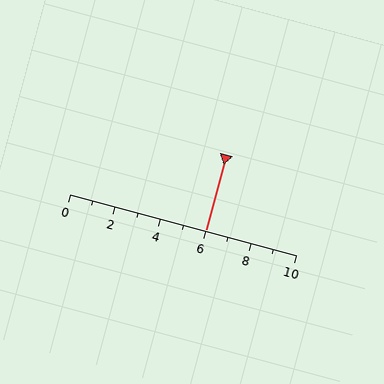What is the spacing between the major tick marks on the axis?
The major ticks are spaced 2 apart.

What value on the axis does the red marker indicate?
The marker indicates approximately 6.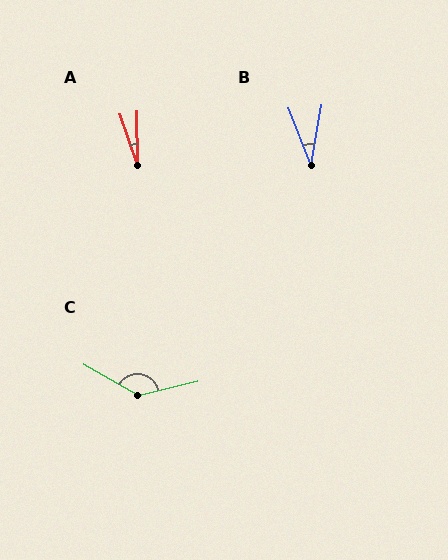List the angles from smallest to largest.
A (19°), B (31°), C (136°).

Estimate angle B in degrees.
Approximately 31 degrees.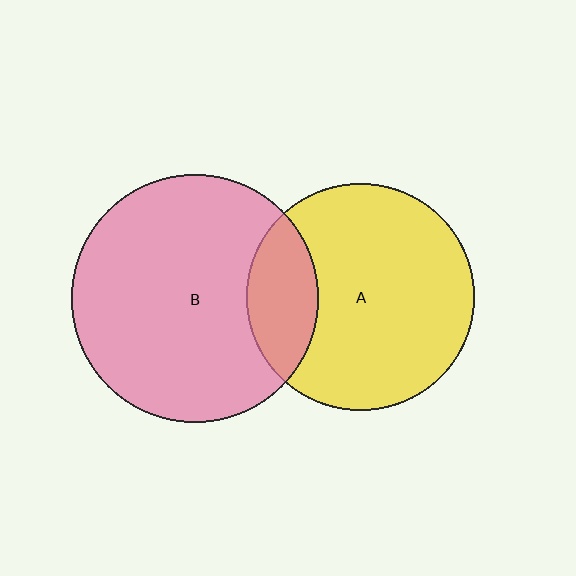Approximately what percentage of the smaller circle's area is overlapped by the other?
Approximately 20%.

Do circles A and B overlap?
Yes.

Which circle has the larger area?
Circle B (pink).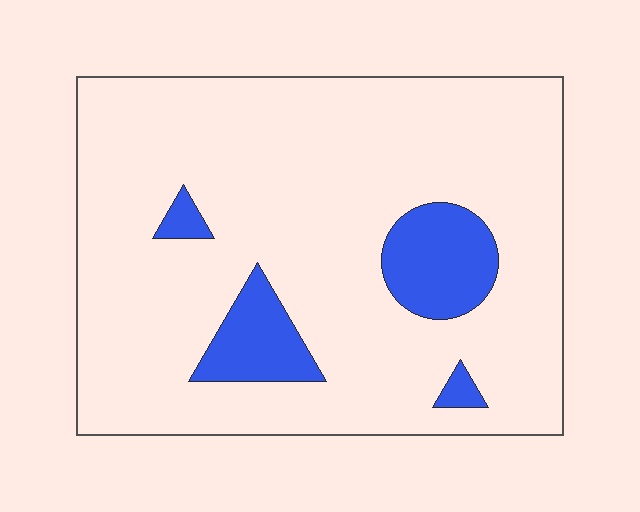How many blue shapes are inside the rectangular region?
4.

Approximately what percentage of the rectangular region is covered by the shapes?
Approximately 15%.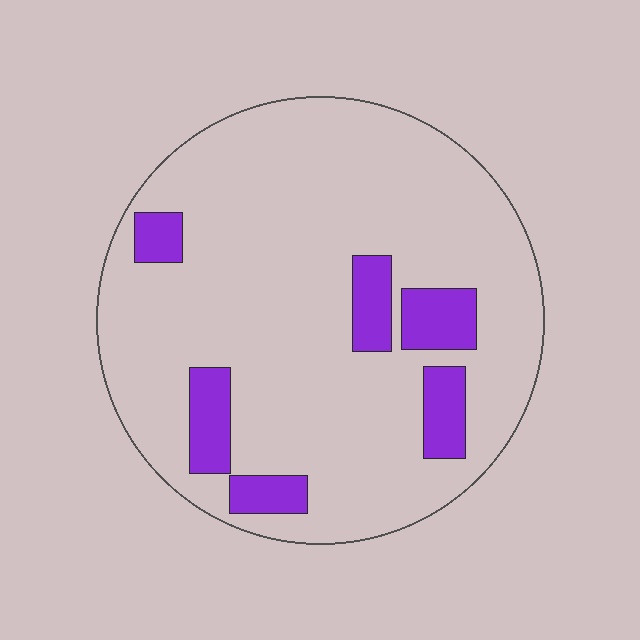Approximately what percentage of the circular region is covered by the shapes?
Approximately 15%.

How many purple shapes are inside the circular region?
6.